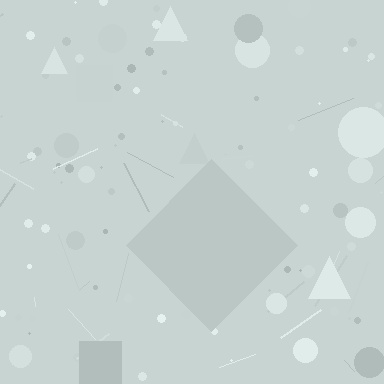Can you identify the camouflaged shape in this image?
The camouflaged shape is a diamond.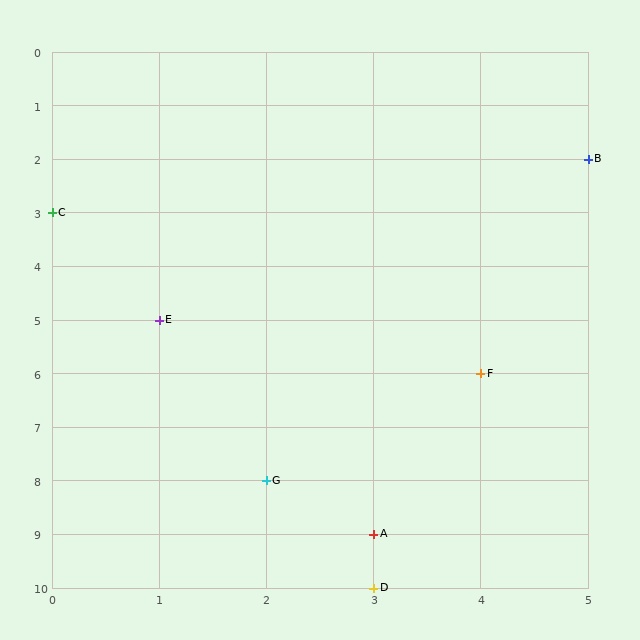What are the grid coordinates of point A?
Point A is at grid coordinates (3, 9).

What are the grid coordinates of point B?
Point B is at grid coordinates (5, 2).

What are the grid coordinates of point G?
Point G is at grid coordinates (2, 8).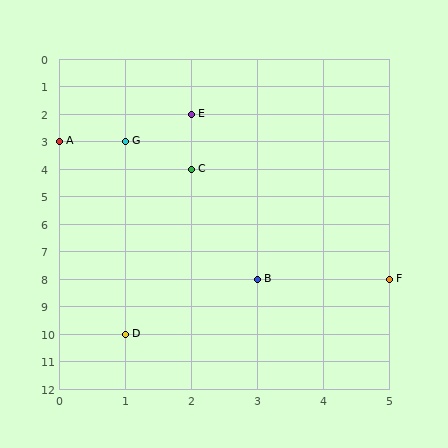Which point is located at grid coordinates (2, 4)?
Point C is at (2, 4).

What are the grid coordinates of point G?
Point G is at grid coordinates (1, 3).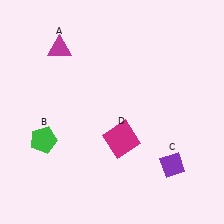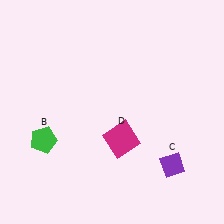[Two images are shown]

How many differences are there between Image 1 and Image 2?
There is 1 difference between the two images.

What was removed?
The magenta triangle (A) was removed in Image 2.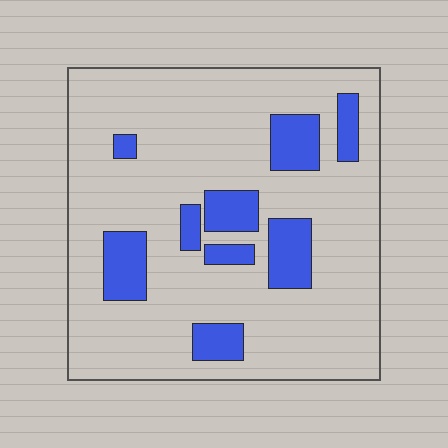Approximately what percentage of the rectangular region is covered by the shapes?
Approximately 20%.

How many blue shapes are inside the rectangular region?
9.